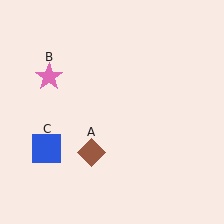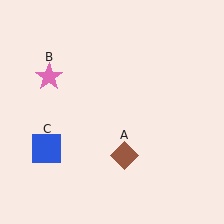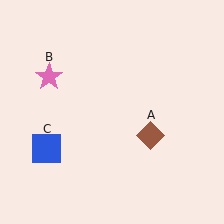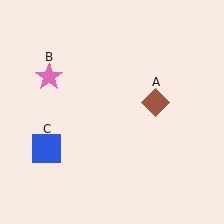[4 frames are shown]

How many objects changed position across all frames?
1 object changed position: brown diamond (object A).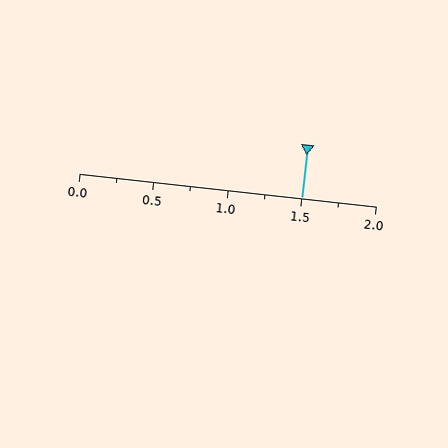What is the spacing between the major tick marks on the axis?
The major ticks are spaced 0.5 apart.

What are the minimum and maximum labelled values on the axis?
The axis runs from 0.0 to 2.0.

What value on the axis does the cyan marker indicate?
The marker indicates approximately 1.5.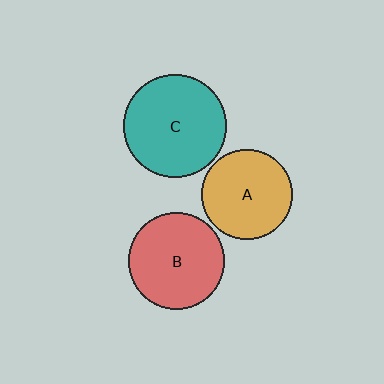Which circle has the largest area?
Circle C (teal).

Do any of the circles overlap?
No, none of the circles overlap.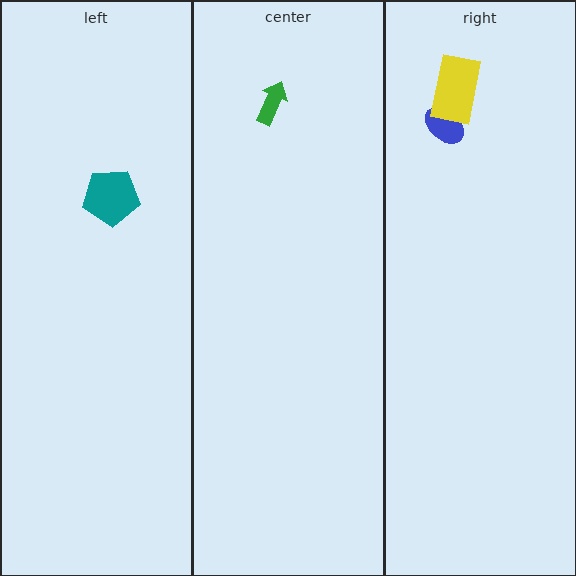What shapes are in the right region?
The blue ellipse, the yellow rectangle.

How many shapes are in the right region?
2.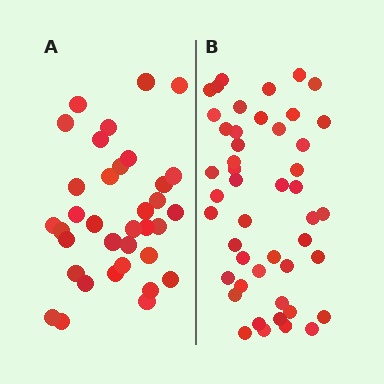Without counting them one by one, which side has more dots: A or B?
Region B (the right region) has more dots.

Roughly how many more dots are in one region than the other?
Region B has roughly 12 or so more dots than region A.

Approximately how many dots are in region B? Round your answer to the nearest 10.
About 50 dots. (The exact count is 47, which rounds to 50.)